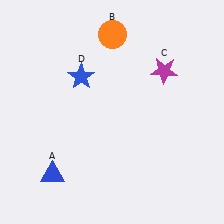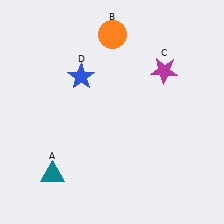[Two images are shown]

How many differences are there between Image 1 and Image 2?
There is 1 difference between the two images.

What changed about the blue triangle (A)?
In Image 1, A is blue. In Image 2, it changed to teal.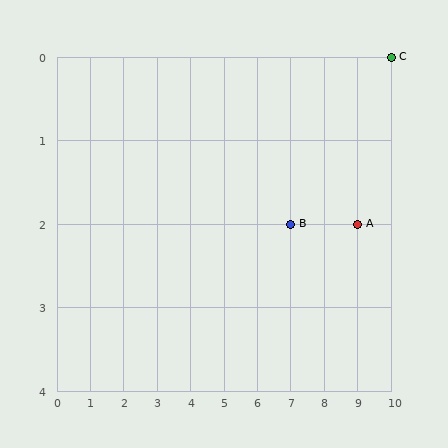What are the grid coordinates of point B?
Point B is at grid coordinates (7, 2).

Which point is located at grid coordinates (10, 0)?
Point C is at (10, 0).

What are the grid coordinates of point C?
Point C is at grid coordinates (10, 0).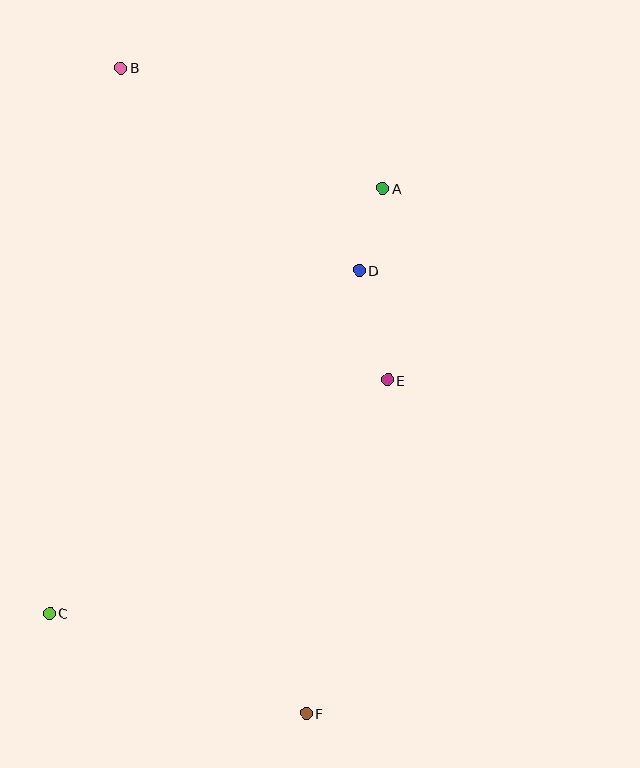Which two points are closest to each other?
Points A and D are closest to each other.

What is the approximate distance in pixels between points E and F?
The distance between E and F is approximately 343 pixels.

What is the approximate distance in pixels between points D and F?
The distance between D and F is approximately 446 pixels.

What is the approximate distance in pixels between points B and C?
The distance between B and C is approximately 550 pixels.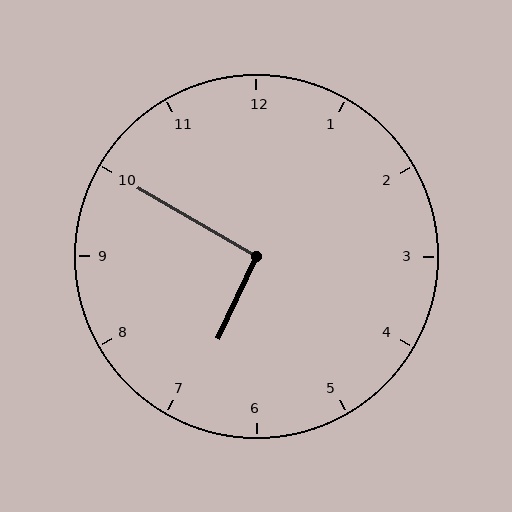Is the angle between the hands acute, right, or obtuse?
It is right.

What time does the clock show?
6:50.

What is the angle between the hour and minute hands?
Approximately 95 degrees.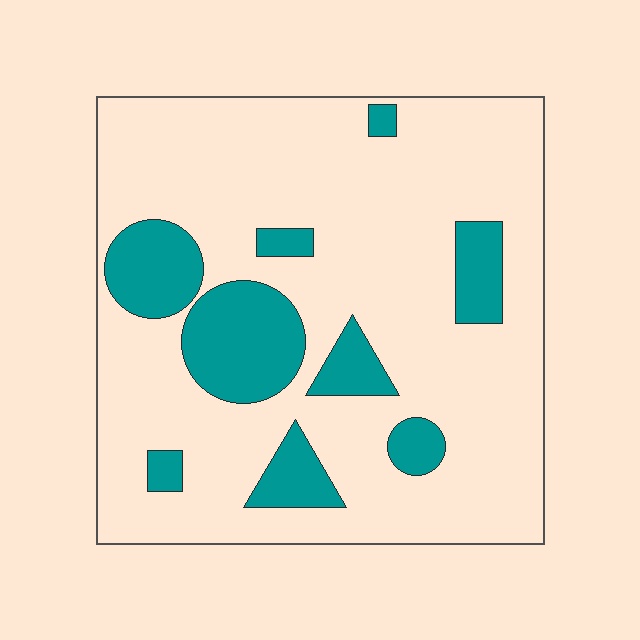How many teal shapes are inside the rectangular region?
9.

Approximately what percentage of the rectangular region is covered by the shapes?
Approximately 20%.